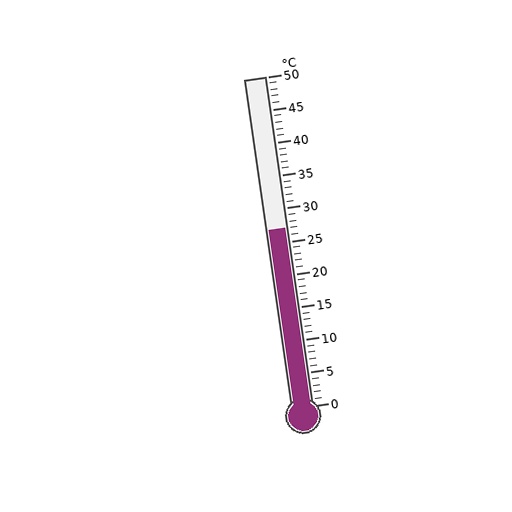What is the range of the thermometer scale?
The thermometer scale ranges from 0°C to 50°C.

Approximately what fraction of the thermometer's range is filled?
The thermometer is filled to approximately 55% of its range.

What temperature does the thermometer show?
The thermometer shows approximately 27°C.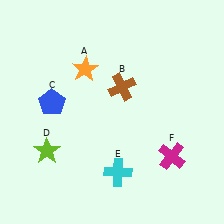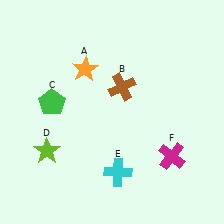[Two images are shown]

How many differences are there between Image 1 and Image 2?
There is 1 difference between the two images.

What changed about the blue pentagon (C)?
In Image 1, C is blue. In Image 2, it changed to green.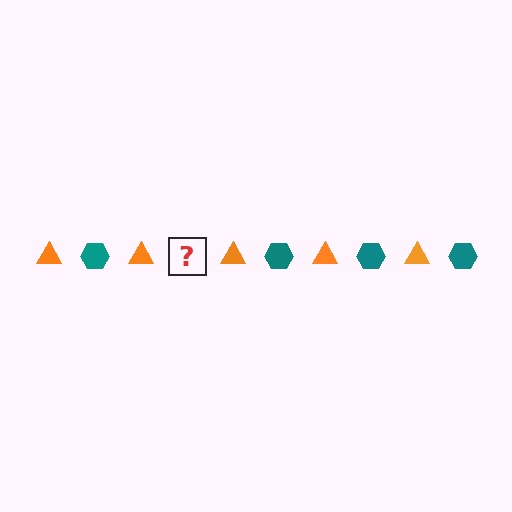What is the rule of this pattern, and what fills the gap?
The rule is that the pattern alternates between orange triangle and teal hexagon. The gap should be filled with a teal hexagon.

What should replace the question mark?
The question mark should be replaced with a teal hexagon.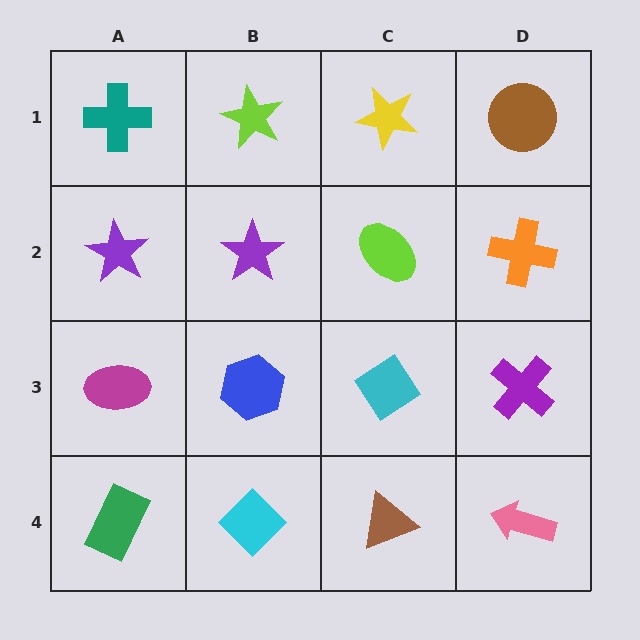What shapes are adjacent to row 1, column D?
An orange cross (row 2, column D), a yellow star (row 1, column C).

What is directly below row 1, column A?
A purple star.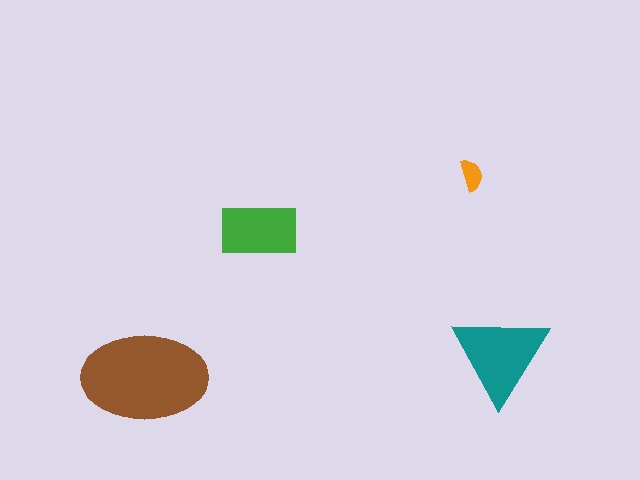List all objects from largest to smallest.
The brown ellipse, the teal triangle, the green rectangle, the orange semicircle.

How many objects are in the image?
There are 4 objects in the image.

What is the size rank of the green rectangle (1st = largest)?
3rd.